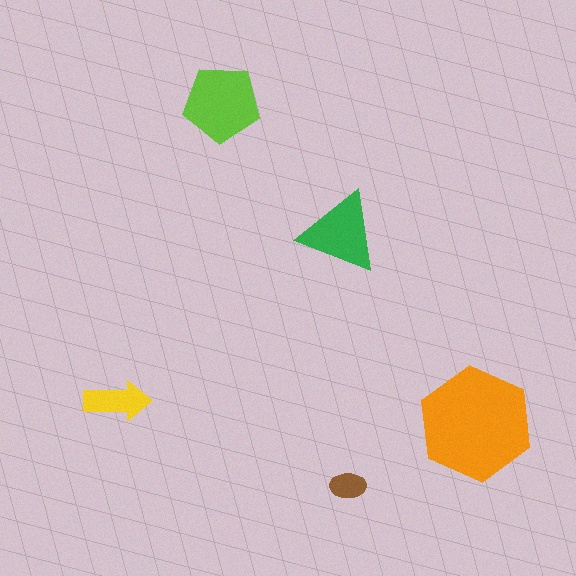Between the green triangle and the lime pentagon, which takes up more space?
The lime pentagon.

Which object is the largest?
The orange hexagon.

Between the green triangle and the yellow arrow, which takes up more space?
The green triangle.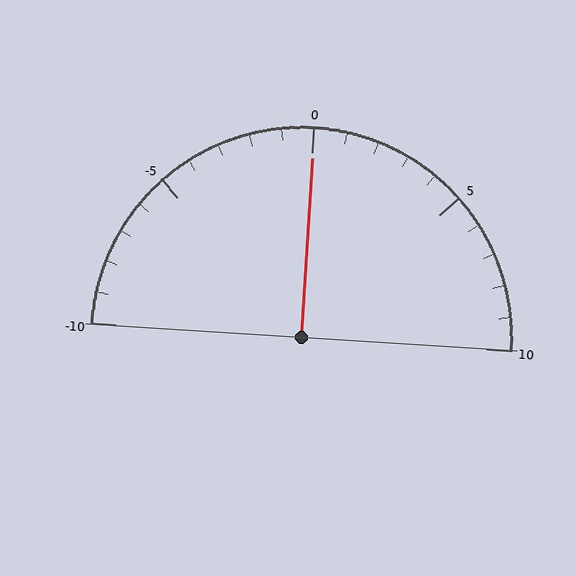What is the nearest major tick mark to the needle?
The nearest major tick mark is 0.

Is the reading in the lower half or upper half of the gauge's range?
The reading is in the upper half of the range (-10 to 10).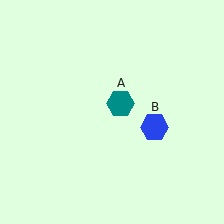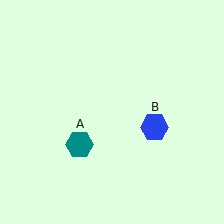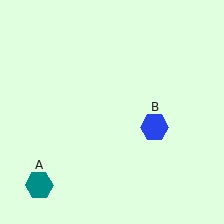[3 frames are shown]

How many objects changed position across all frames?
1 object changed position: teal hexagon (object A).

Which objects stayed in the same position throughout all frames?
Blue hexagon (object B) remained stationary.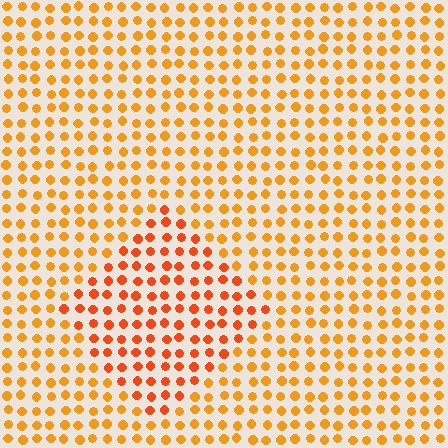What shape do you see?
I see a diamond.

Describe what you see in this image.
The image is filled with small orange elements in a uniform arrangement. A diamond-shaped region is visible where the elements are tinted to a slightly different hue, forming a subtle color boundary.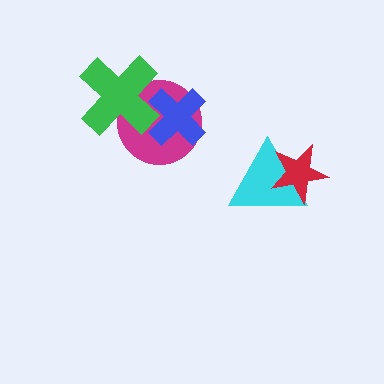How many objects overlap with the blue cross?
2 objects overlap with the blue cross.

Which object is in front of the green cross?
The blue cross is in front of the green cross.